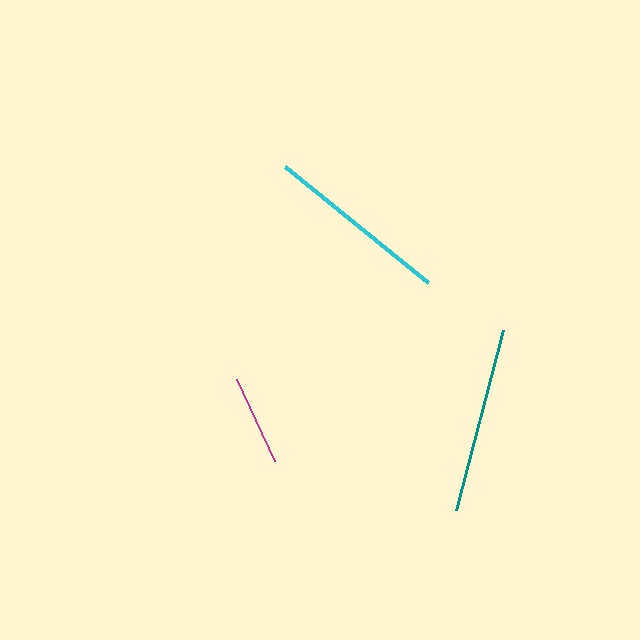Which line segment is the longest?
The teal line is the longest at approximately 186 pixels.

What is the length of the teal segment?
The teal segment is approximately 186 pixels long.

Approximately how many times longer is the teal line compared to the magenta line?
The teal line is approximately 2.0 times the length of the magenta line.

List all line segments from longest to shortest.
From longest to shortest: teal, cyan, magenta.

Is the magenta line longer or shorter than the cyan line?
The cyan line is longer than the magenta line.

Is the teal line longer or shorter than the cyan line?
The teal line is longer than the cyan line.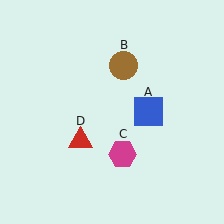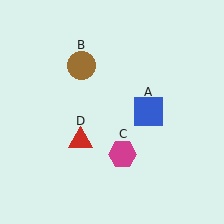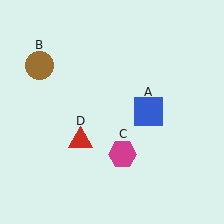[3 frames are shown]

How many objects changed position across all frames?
1 object changed position: brown circle (object B).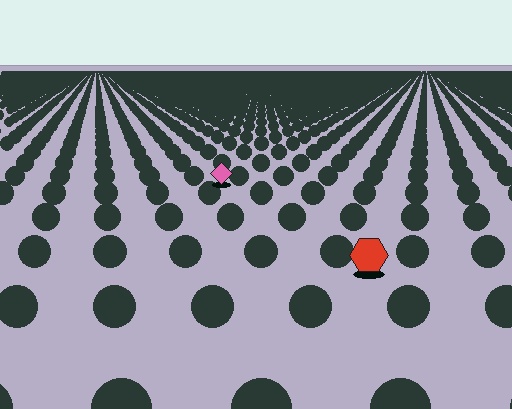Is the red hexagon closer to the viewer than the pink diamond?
Yes. The red hexagon is closer — you can tell from the texture gradient: the ground texture is coarser near it.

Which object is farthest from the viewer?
The pink diamond is farthest from the viewer. It appears smaller and the ground texture around it is denser.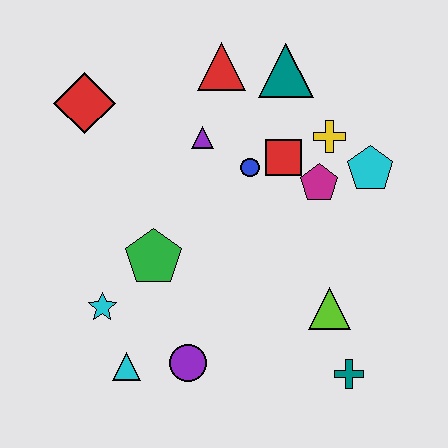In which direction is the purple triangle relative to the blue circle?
The purple triangle is to the left of the blue circle.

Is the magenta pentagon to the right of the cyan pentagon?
No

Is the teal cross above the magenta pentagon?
No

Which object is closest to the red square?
The blue circle is closest to the red square.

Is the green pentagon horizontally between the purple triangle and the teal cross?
No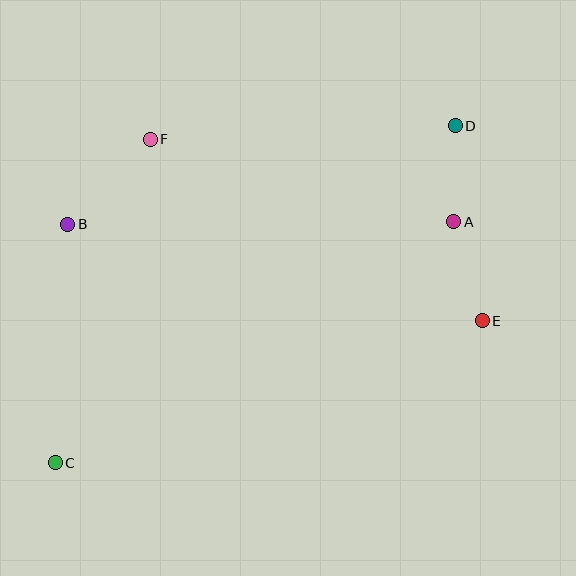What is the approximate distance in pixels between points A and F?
The distance between A and F is approximately 314 pixels.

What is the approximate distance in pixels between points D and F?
The distance between D and F is approximately 305 pixels.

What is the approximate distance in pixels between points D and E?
The distance between D and E is approximately 197 pixels.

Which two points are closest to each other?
Points A and D are closest to each other.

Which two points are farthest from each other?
Points C and D are farthest from each other.